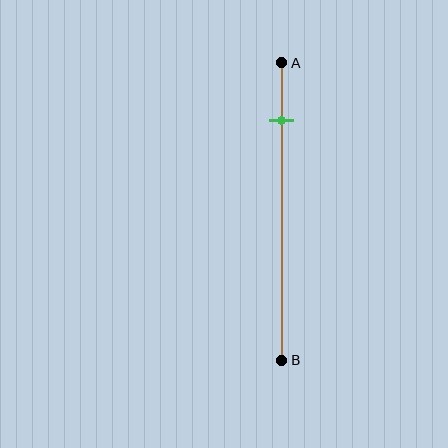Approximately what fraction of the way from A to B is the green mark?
The green mark is approximately 20% of the way from A to B.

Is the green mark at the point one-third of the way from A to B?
No, the mark is at about 20% from A, not at the 33% one-third point.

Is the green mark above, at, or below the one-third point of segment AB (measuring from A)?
The green mark is above the one-third point of segment AB.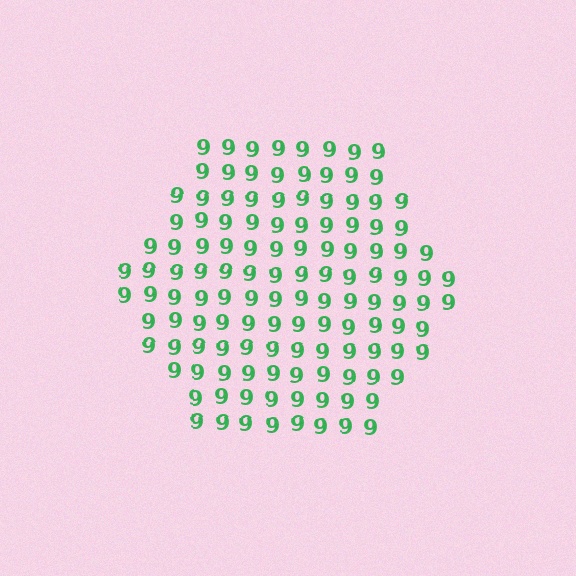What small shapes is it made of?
It is made of small digit 9's.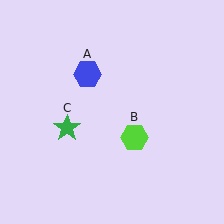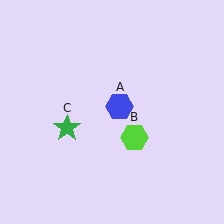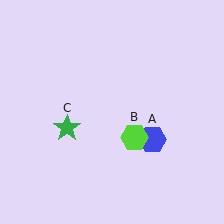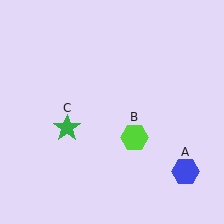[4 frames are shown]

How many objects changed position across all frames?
1 object changed position: blue hexagon (object A).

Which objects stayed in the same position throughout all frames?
Lime hexagon (object B) and green star (object C) remained stationary.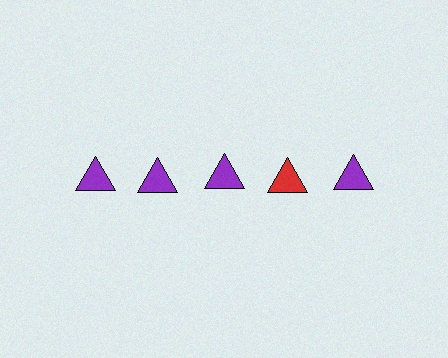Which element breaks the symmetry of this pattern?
The red triangle in the top row, second from right column breaks the symmetry. All other shapes are purple triangles.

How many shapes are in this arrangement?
There are 5 shapes arranged in a grid pattern.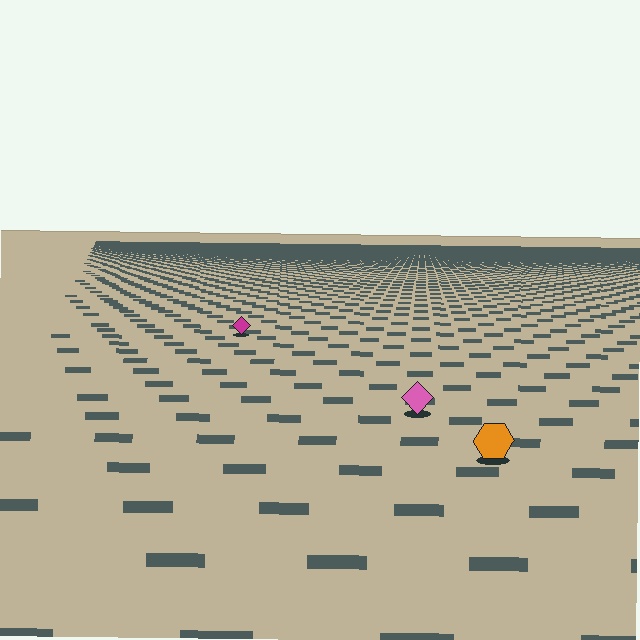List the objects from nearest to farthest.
From nearest to farthest: the orange hexagon, the pink diamond, the magenta diamond.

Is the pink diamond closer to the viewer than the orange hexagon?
No. The orange hexagon is closer — you can tell from the texture gradient: the ground texture is coarser near it.